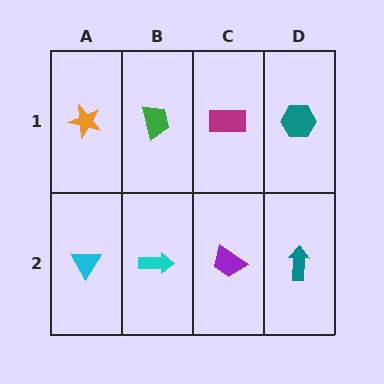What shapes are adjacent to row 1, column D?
A teal arrow (row 2, column D), a magenta rectangle (row 1, column C).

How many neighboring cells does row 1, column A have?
2.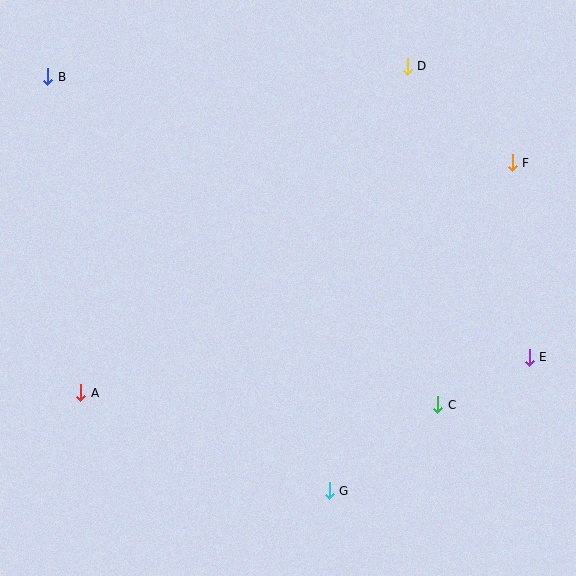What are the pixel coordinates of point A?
Point A is at (81, 393).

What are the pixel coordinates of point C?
Point C is at (438, 405).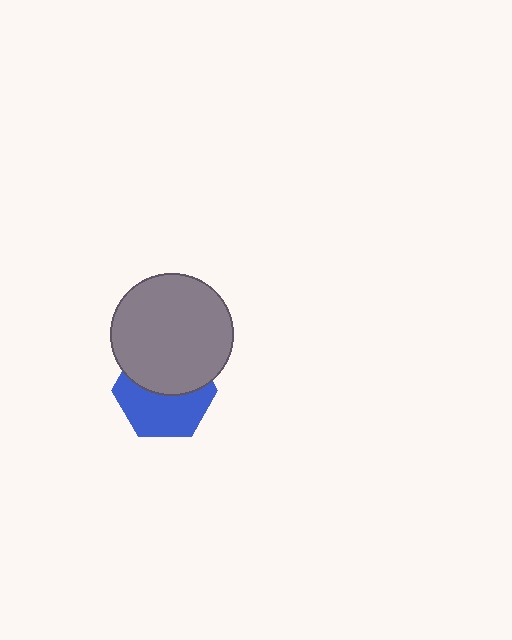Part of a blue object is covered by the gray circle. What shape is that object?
It is a hexagon.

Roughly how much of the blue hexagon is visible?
About half of it is visible (roughly 53%).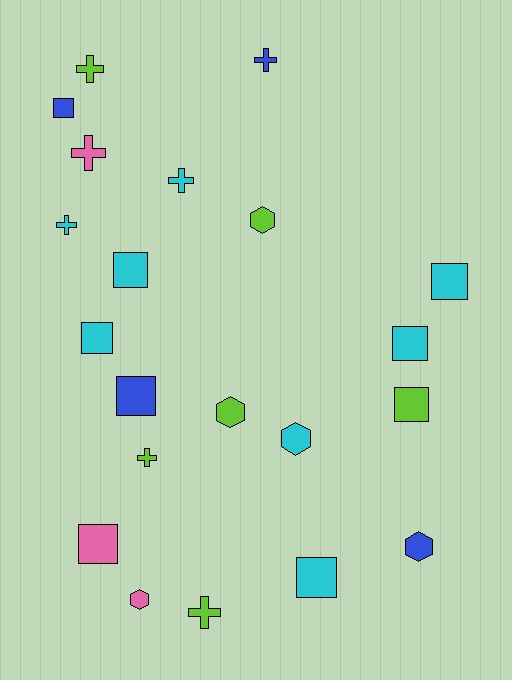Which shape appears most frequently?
Square, with 9 objects.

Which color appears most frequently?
Cyan, with 8 objects.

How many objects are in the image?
There are 21 objects.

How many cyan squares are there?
There are 5 cyan squares.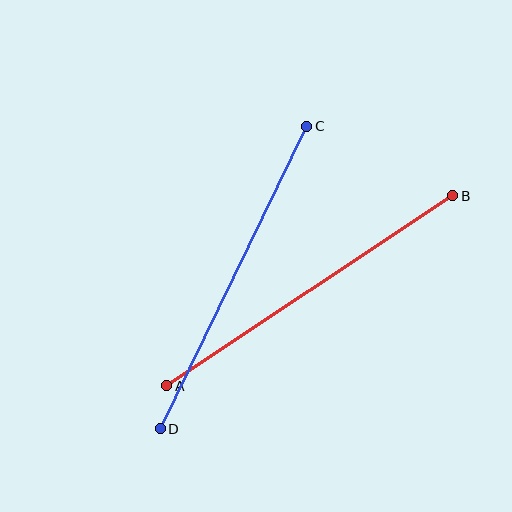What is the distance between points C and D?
The distance is approximately 336 pixels.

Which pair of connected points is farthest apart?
Points A and B are farthest apart.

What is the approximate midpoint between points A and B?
The midpoint is at approximately (310, 291) pixels.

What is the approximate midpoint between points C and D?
The midpoint is at approximately (234, 278) pixels.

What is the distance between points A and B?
The distance is approximately 343 pixels.